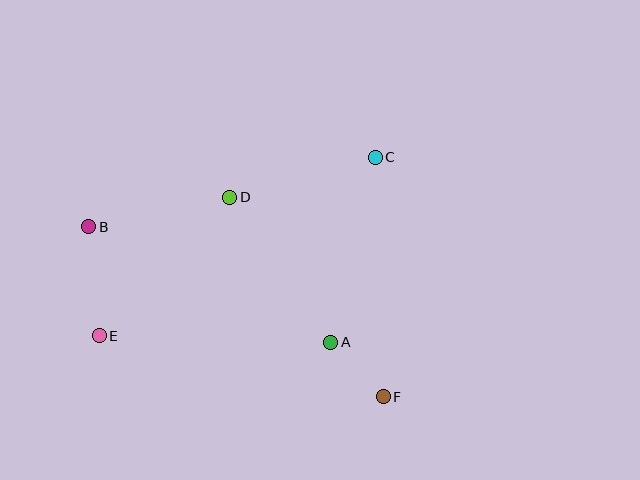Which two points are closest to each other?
Points A and F are closest to each other.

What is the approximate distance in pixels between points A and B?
The distance between A and B is approximately 268 pixels.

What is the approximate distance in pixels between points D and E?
The distance between D and E is approximately 191 pixels.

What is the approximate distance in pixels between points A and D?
The distance between A and D is approximately 177 pixels.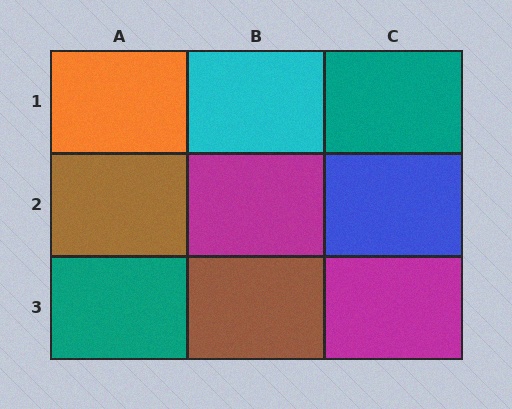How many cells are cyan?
1 cell is cyan.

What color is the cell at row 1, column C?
Teal.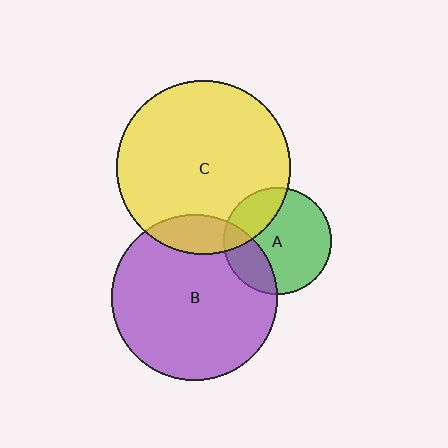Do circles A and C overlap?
Yes.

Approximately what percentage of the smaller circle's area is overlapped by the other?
Approximately 25%.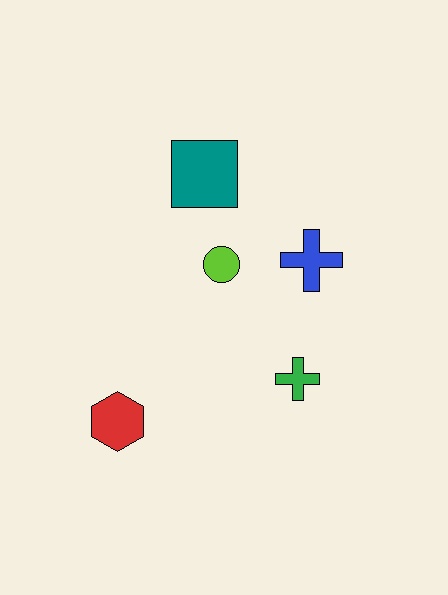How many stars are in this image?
There are no stars.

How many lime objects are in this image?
There is 1 lime object.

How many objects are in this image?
There are 5 objects.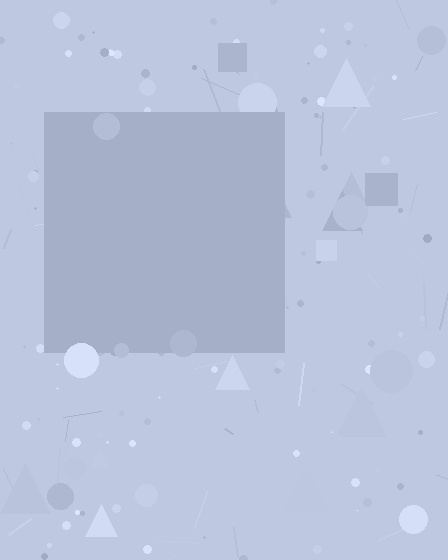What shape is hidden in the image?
A square is hidden in the image.